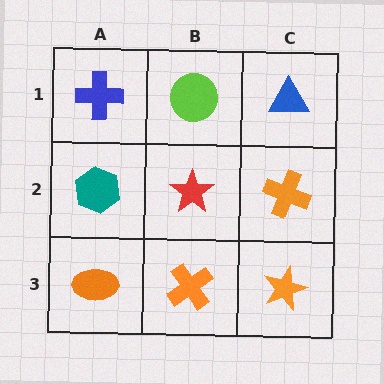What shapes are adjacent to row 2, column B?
A lime circle (row 1, column B), an orange cross (row 3, column B), a teal hexagon (row 2, column A), an orange cross (row 2, column C).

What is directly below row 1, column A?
A teal hexagon.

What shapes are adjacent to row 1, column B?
A red star (row 2, column B), a blue cross (row 1, column A), a blue triangle (row 1, column C).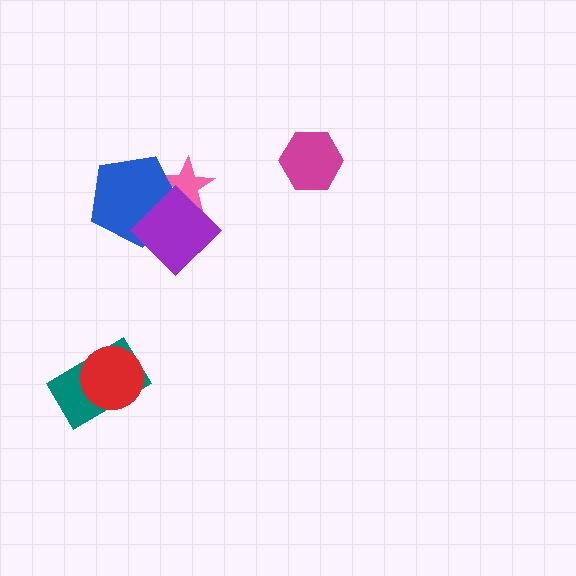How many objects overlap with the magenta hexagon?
0 objects overlap with the magenta hexagon.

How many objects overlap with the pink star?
2 objects overlap with the pink star.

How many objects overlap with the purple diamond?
2 objects overlap with the purple diamond.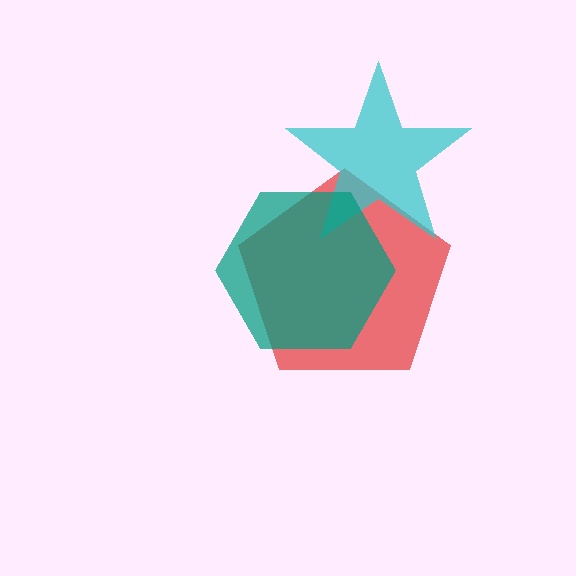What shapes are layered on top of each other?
The layered shapes are: a red pentagon, a cyan star, a teal hexagon.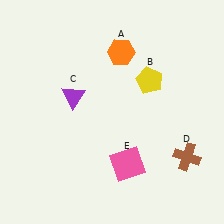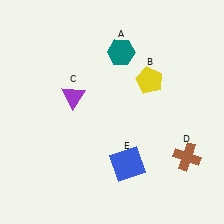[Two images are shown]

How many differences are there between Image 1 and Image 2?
There are 2 differences between the two images.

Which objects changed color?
A changed from orange to teal. E changed from pink to blue.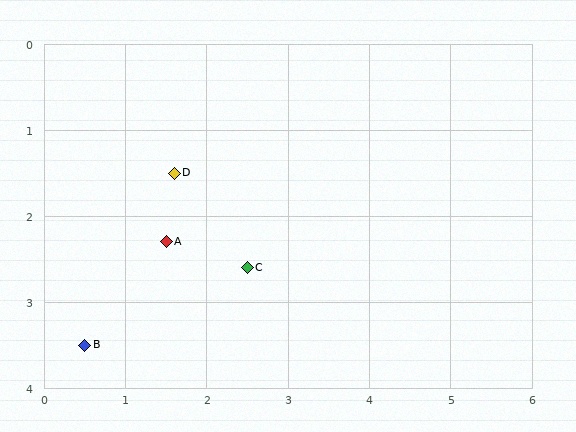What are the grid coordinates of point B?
Point B is at approximately (0.5, 3.5).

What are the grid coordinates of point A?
Point A is at approximately (1.5, 2.3).